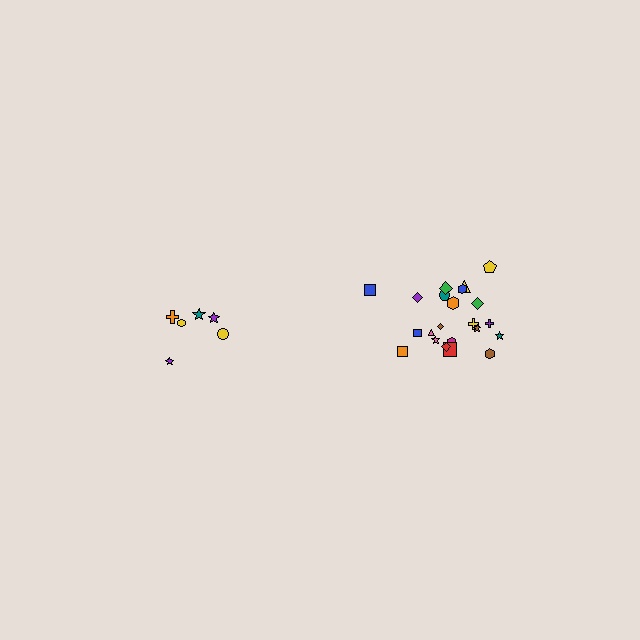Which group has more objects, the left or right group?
The right group.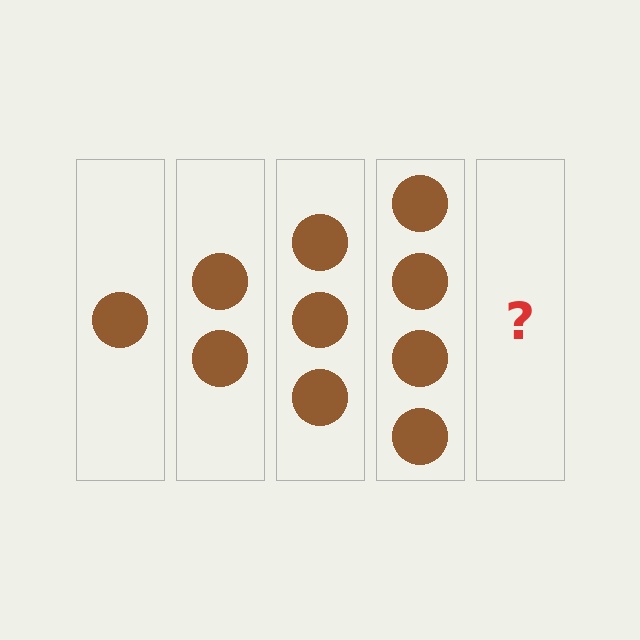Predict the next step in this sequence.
The next step is 5 circles.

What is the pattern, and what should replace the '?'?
The pattern is that each step adds one more circle. The '?' should be 5 circles.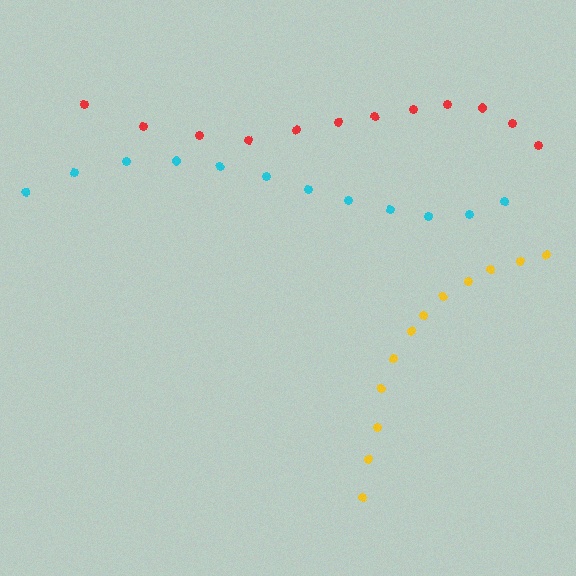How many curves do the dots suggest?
There are 3 distinct paths.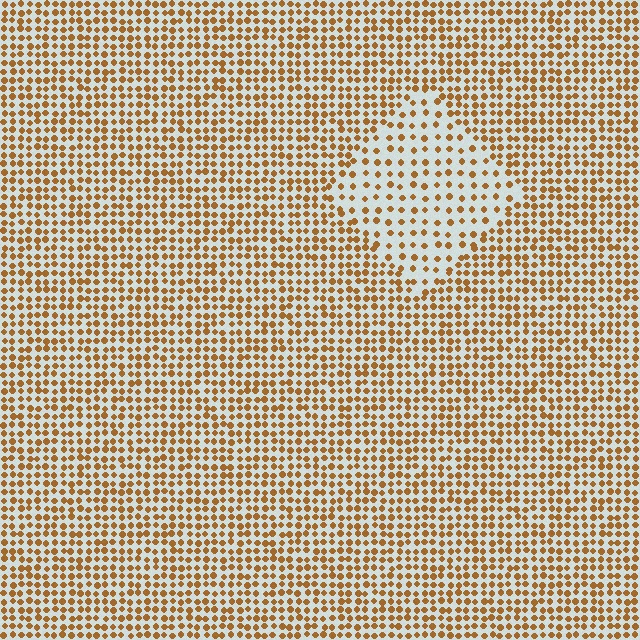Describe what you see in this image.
The image contains small brown elements arranged at two different densities. A diamond-shaped region is visible where the elements are less densely packed than the surrounding area.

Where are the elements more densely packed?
The elements are more densely packed outside the diamond boundary.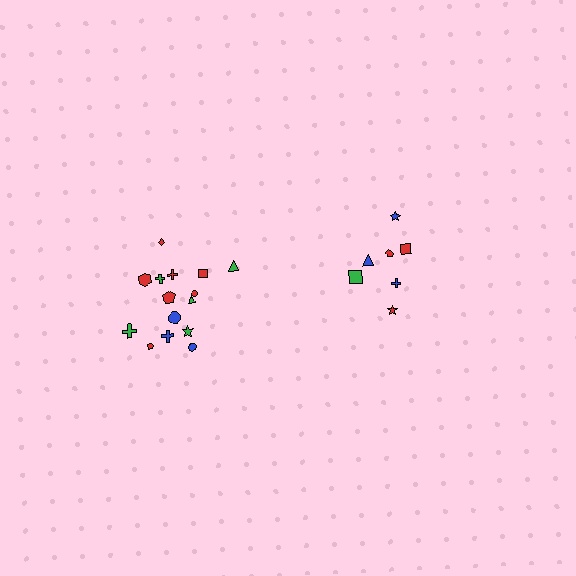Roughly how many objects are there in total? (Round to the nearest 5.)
Roughly 20 objects in total.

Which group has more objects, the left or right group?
The left group.